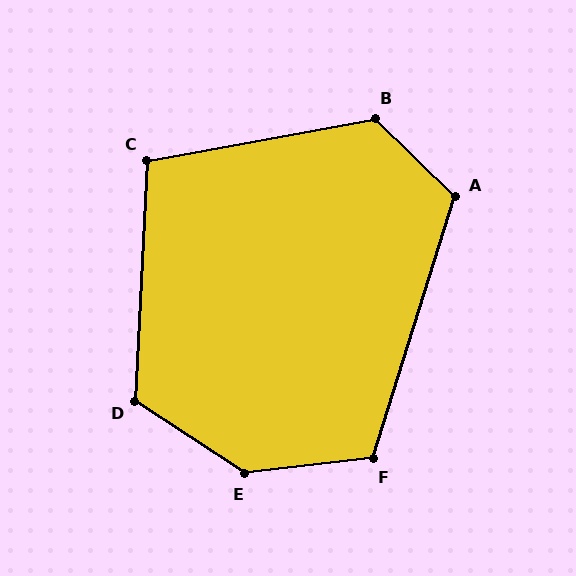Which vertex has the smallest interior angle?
C, at approximately 103 degrees.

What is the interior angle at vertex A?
Approximately 117 degrees (obtuse).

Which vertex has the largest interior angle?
E, at approximately 140 degrees.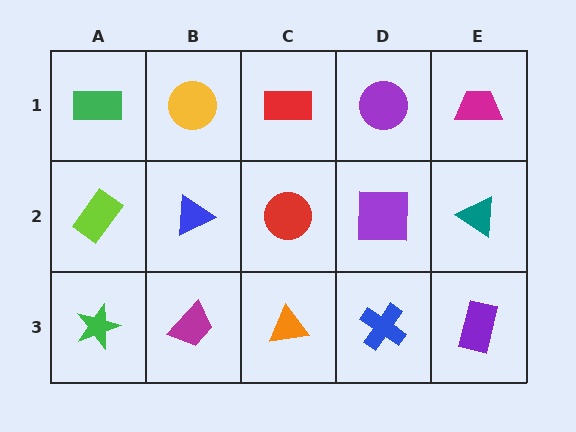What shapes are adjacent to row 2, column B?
A yellow circle (row 1, column B), a magenta trapezoid (row 3, column B), a lime rectangle (row 2, column A), a red circle (row 2, column C).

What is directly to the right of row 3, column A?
A magenta trapezoid.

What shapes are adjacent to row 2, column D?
A purple circle (row 1, column D), a blue cross (row 3, column D), a red circle (row 2, column C), a teal triangle (row 2, column E).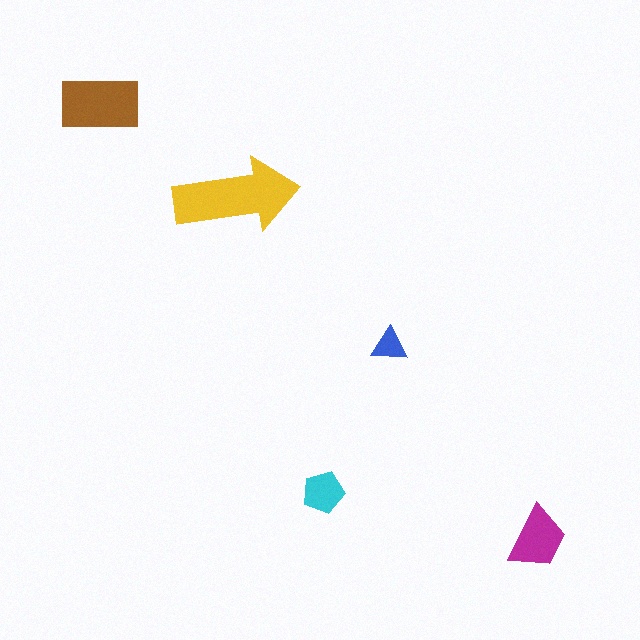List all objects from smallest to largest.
The blue triangle, the cyan pentagon, the magenta trapezoid, the brown rectangle, the yellow arrow.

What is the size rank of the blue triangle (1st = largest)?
5th.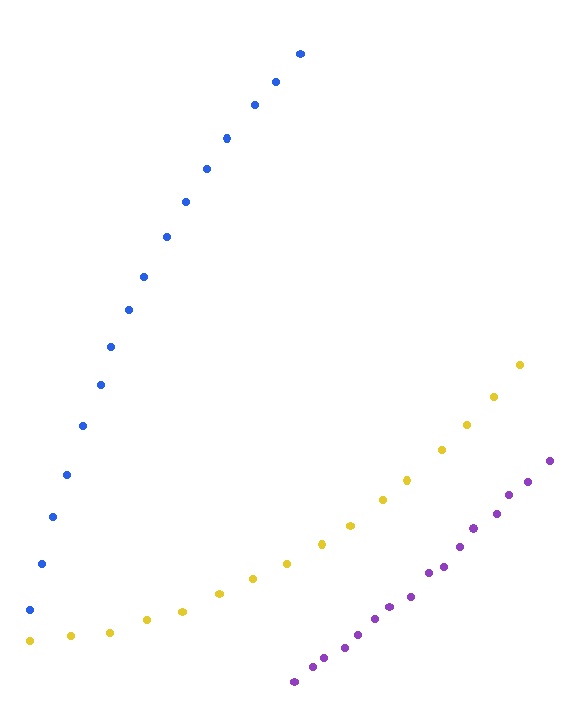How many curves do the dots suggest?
There are 3 distinct paths.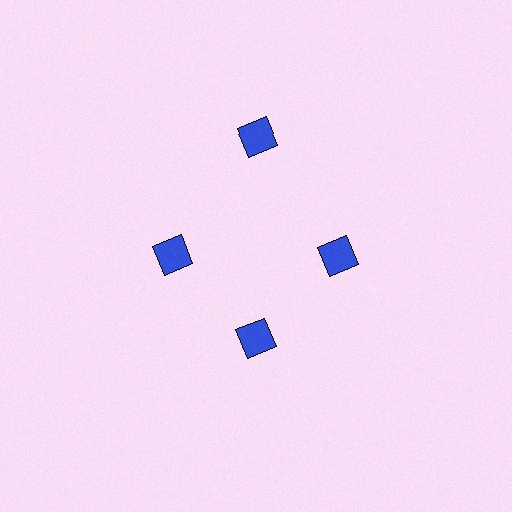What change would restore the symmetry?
The symmetry would be restored by moving it inward, back onto the ring so that all 4 diamonds sit at equal angles and equal distance from the center.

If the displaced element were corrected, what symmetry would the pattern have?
It would have 4-fold rotational symmetry — the pattern would map onto itself every 90 degrees.